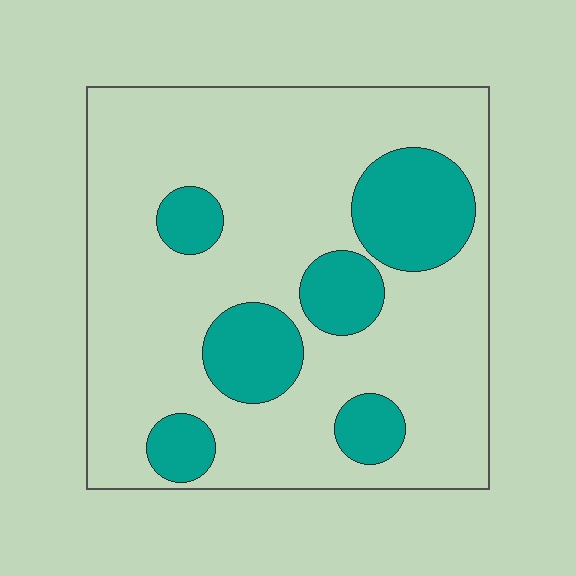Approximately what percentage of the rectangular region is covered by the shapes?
Approximately 25%.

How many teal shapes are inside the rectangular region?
6.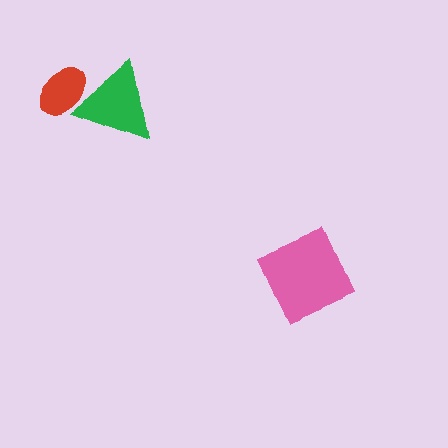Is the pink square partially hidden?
No, no other shape covers it.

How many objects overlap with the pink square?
0 objects overlap with the pink square.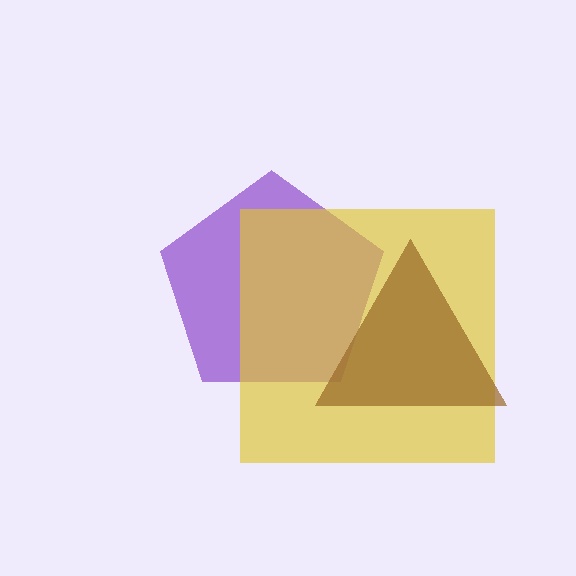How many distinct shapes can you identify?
There are 3 distinct shapes: a purple pentagon, a yellow square, a brown triangle.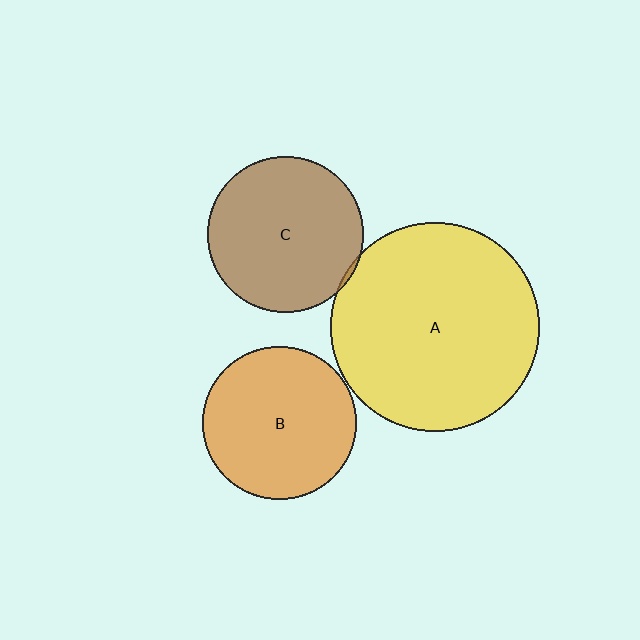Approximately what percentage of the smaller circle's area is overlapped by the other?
Approximately 5%.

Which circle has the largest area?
Circle A (yellow).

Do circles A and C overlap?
Yes.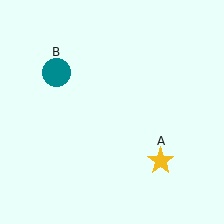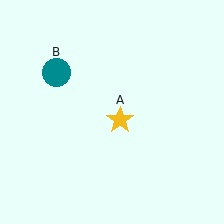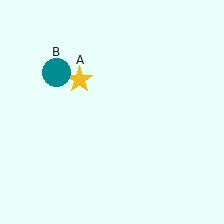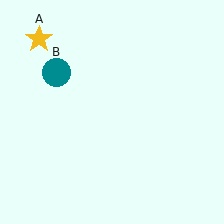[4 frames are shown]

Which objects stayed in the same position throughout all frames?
Teal circle (object B) remained stationary.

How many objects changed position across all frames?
1 object changed position: yellow star (object A).